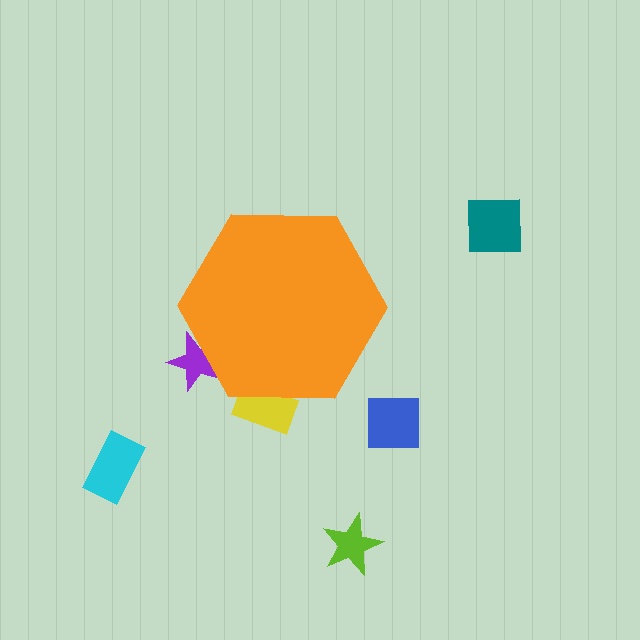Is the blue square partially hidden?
No, the blue square is fully visible.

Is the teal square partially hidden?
No, the teal square is fully visible.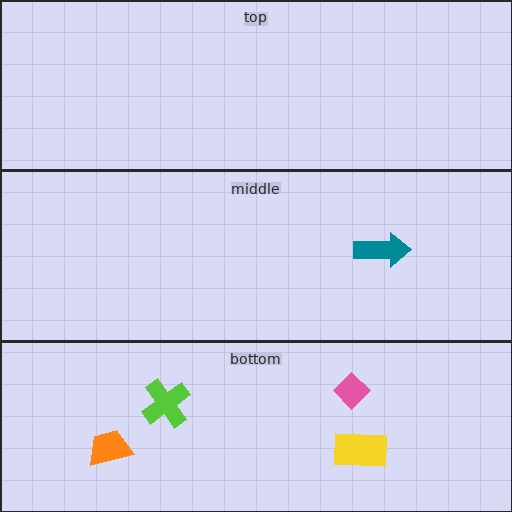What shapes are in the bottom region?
The yellow rectangle, the orange trapezoid, the pink diamond, the lime cross.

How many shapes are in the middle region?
1.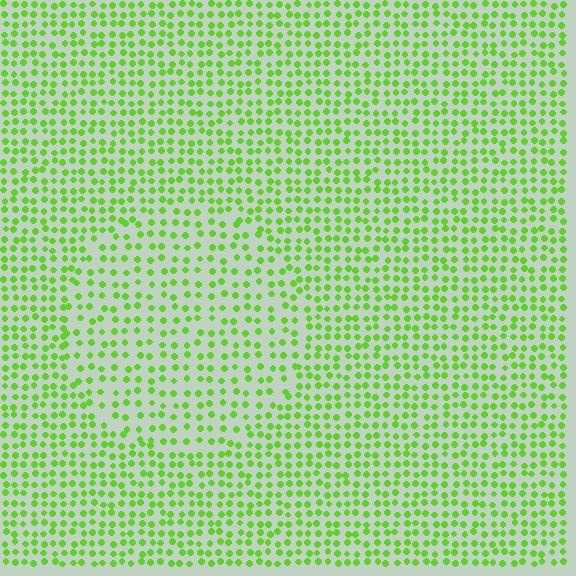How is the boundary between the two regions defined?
The boundary is defined by a change in element density (approximately 1.5x ratio). All elements are the same color, size, and shape.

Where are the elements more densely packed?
The elements are more densely packed outside the circle boundary.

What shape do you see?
I see a circle.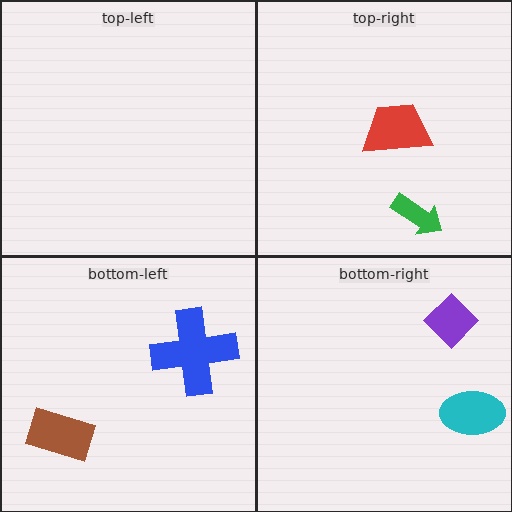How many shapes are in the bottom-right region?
2.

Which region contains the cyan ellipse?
The bottom-right region.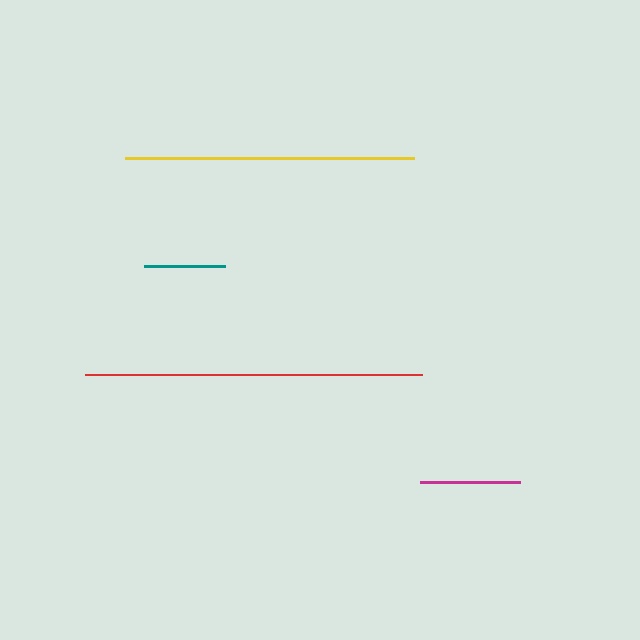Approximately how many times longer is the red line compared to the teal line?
The red line is approximately 4.2 times the length of the teal line.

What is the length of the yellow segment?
The yellow segment is approximately 289 pixels long.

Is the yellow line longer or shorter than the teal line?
The yellow line is longer than the teal line.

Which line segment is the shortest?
The teal line is the shortest at approximately 81 pixels.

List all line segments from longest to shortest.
From longest to shortest: red, yellow, magenta, teal.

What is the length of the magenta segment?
The magenta segment is approximately 100 pixels long.